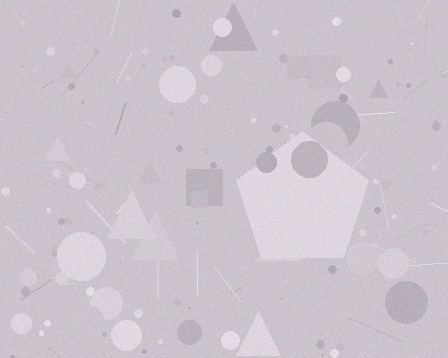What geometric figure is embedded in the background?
A pentagon is embedded in the background.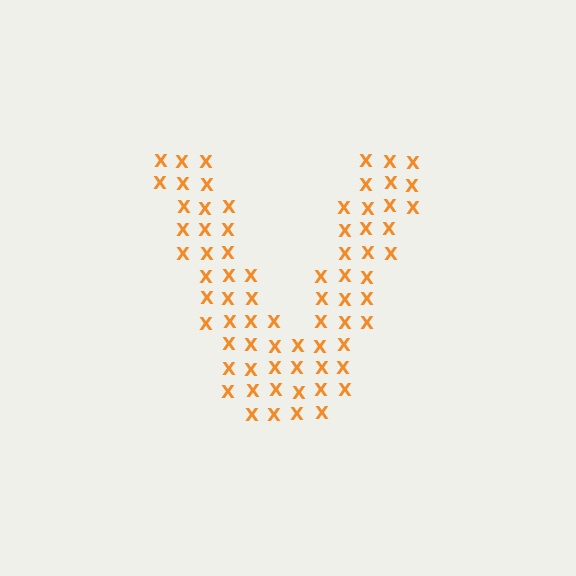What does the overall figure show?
The overall figure shows the letter V.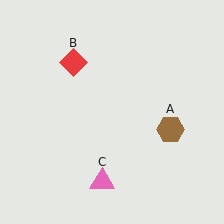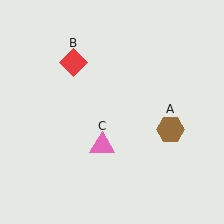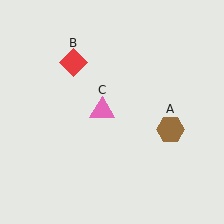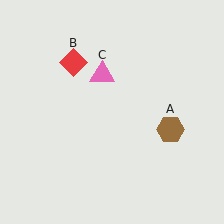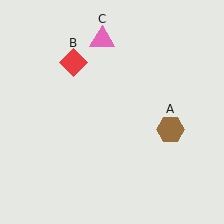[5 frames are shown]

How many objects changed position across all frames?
1 object changed position: pink triangle (object C).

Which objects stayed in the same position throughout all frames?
Brown hexagon (object A) and red diamond (object B) remained stationary.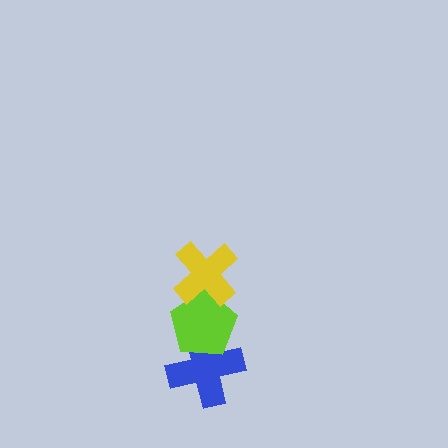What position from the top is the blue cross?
The blue cross is 3rd from the top.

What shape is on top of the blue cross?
The lime pentagon is on top of the blue cross.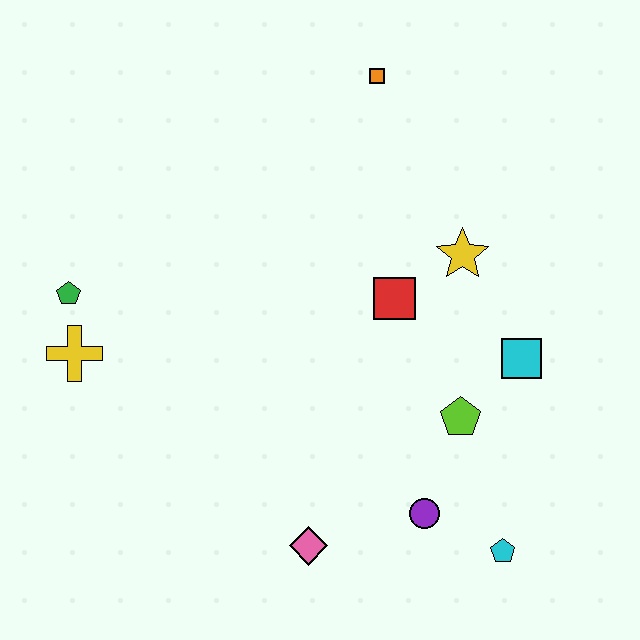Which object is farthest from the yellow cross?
The cyan pentagon is farthest from the yellow cross.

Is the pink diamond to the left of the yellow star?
Yes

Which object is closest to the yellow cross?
The green pentagon is closest to the yellow cross.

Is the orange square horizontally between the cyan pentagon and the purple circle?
No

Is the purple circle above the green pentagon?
No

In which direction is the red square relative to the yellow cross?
The red square is to the right of the yellow cross.